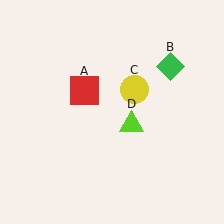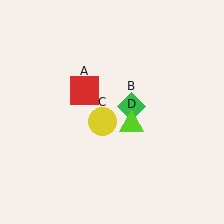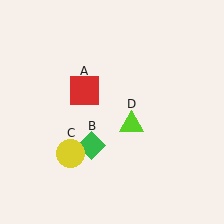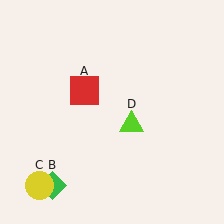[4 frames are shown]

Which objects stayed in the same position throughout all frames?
Red square (object A) and lime triangle (object D) remained stationary.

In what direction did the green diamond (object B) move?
The green diamond (object B) moved down and to the left.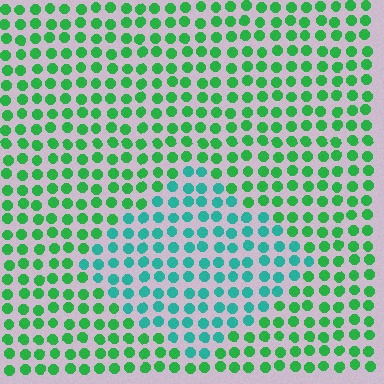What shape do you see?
I see a diamond.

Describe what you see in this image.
The image is filled with small green elements in a uniform arrangement. A diamond-shaped region is visible where the elements are tinted to a slightly different hue, forming a subtle color boundary.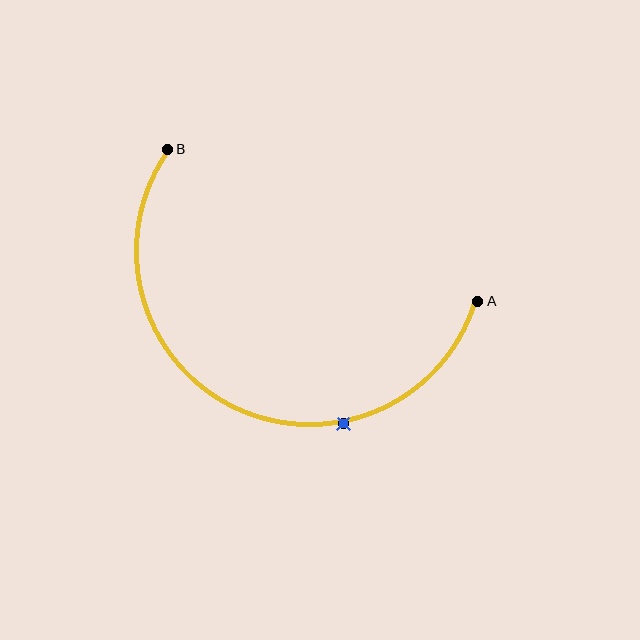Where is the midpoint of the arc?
The arc midpoint is the point on the curve farthest from the straight line joining A and B. It sits below that line.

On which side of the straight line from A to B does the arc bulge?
The arc bulges below the straight line connecting A and B.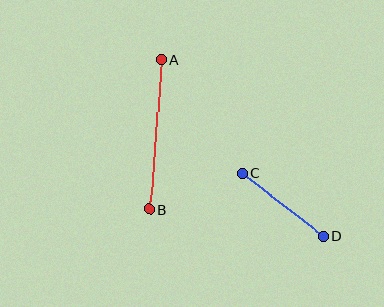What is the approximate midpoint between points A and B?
The midpoint is at approximately (155, 134) pixels.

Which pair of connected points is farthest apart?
Points A and B are farthest apart.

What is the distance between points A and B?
The distance is approximately 150 pixels.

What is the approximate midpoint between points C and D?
The midpoint is at approximately (282, 204) pixels.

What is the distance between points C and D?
The distance is approximately 103 pixels.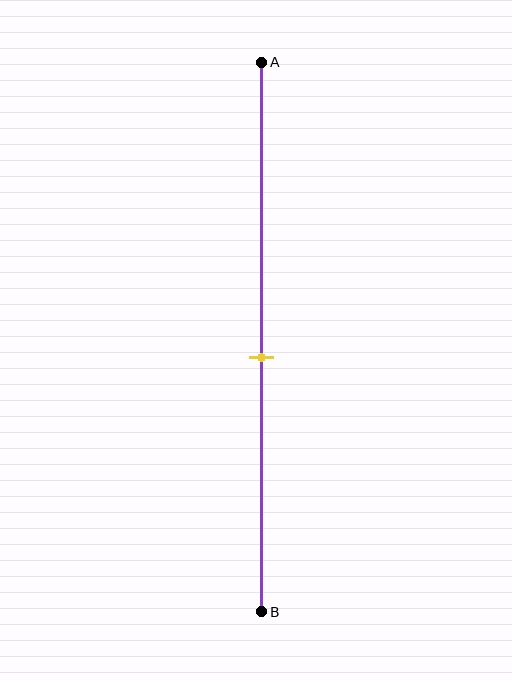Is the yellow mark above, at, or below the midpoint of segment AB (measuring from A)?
The yellow mark is below the midpoint of segment AB.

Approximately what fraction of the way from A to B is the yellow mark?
The yellow mark is approximately 55% of the way from A to B.